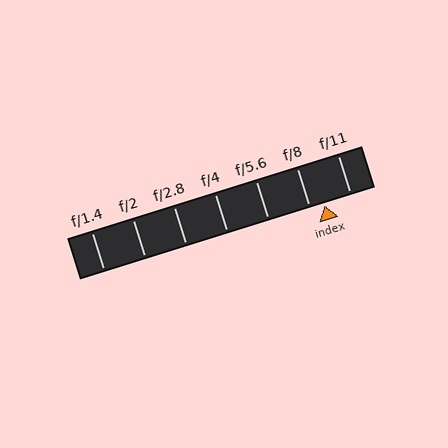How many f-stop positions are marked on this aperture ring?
There are 7 f-stop positions marked.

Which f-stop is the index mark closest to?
The index mark is closest to f/8.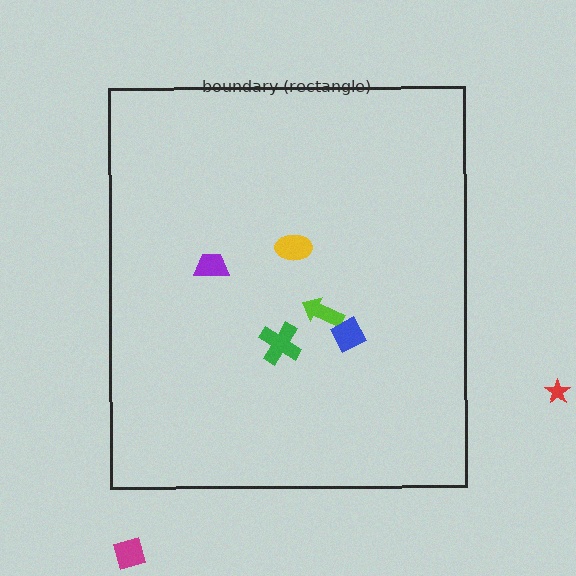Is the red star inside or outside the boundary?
Outside.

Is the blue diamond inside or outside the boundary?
Inside.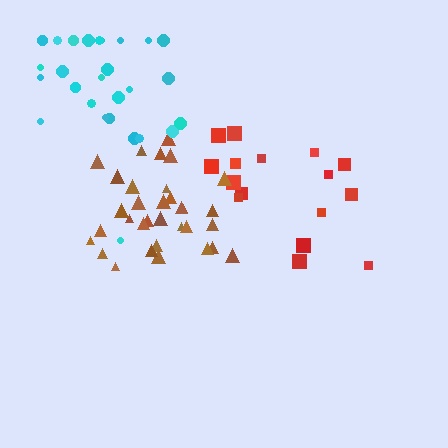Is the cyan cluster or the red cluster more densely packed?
Cyan.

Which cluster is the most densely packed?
Brown.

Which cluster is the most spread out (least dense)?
Red.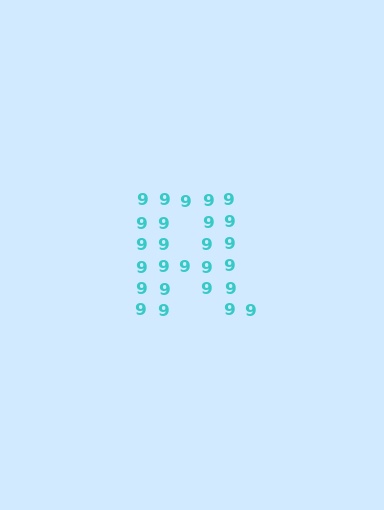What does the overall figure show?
The overall figure shows the letter R.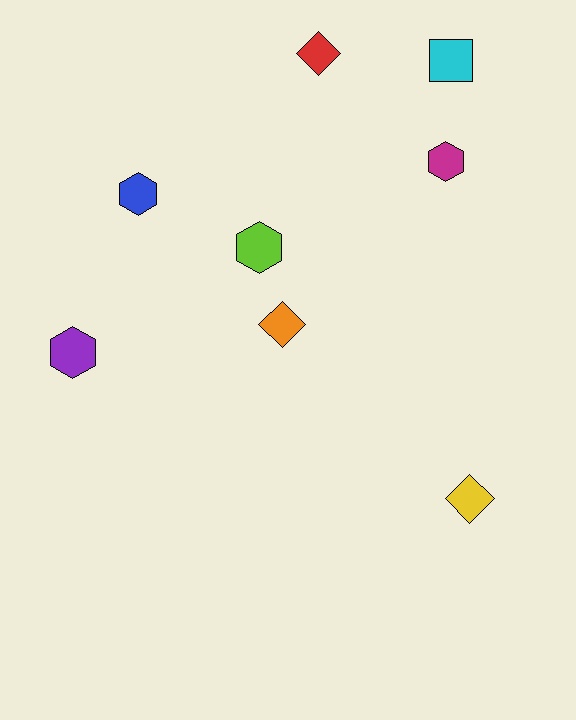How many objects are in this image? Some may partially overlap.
There are 8 objects.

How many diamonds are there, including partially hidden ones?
There are 3 diamonds.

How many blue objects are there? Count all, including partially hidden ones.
There is 1 blue object.